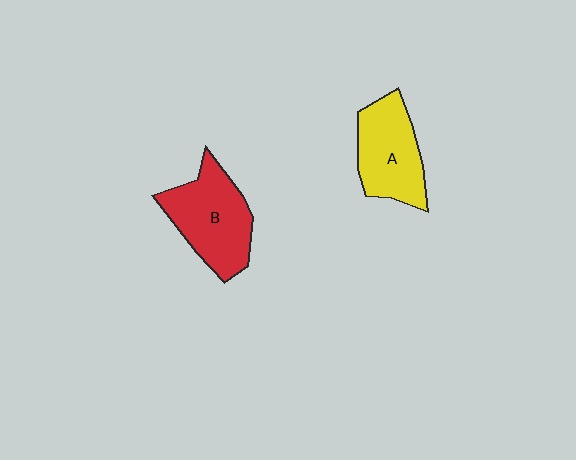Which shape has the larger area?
Shape B (red).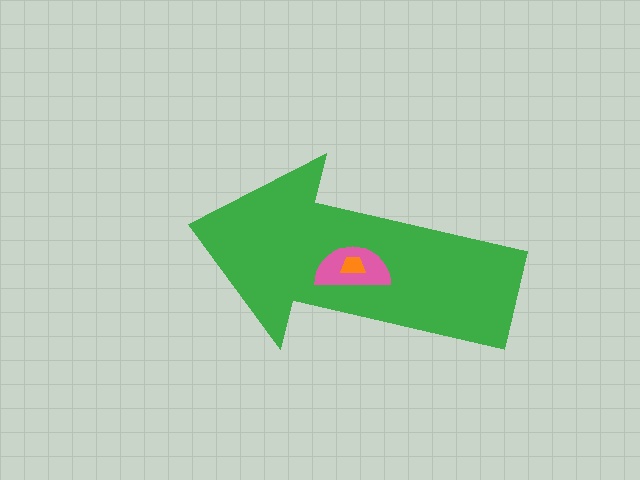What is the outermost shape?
The green arrow.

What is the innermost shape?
The orange trapezoid.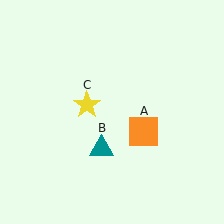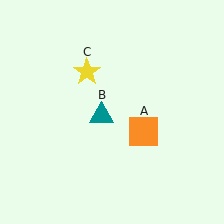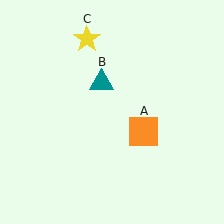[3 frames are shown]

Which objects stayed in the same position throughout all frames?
Orange square (object A) remained stationary.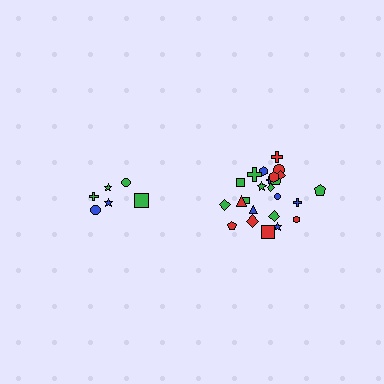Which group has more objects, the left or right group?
The right group.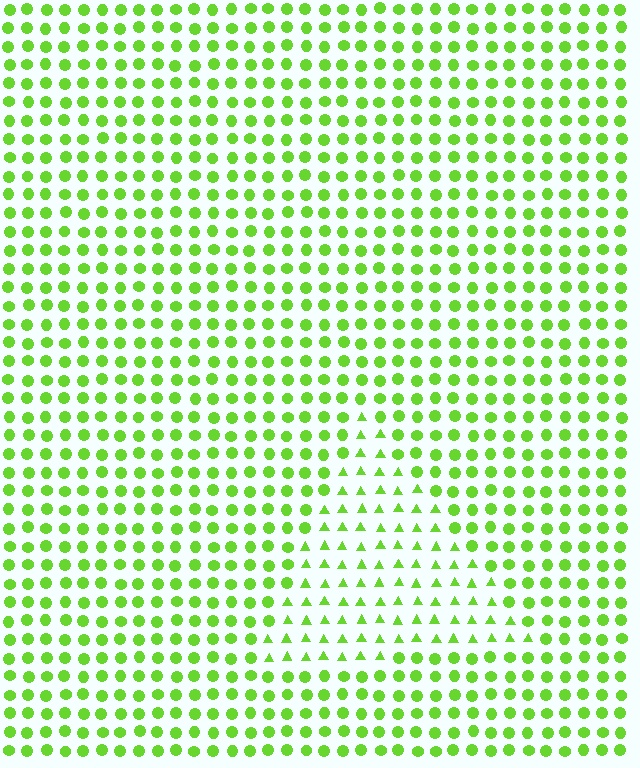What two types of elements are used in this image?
The image uses triangles inside the triangle region and circles outside it.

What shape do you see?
I see a triangle.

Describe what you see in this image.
The image is filled with small lime elements arranged in a uniform grid. A triangle-shaped region contains triangles, while the surrounding area contains circles. The boundary is defined purely by the change in element shape.